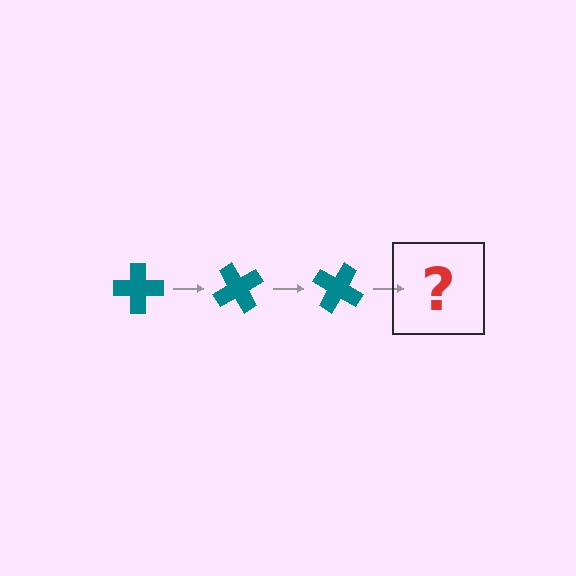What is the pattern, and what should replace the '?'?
The pattern is that the cross rotates 60 degrees each step. The '?' should be a teal cross rotated 180 degrees.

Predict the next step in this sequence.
The next step is a teal cross rotated 180 degrees.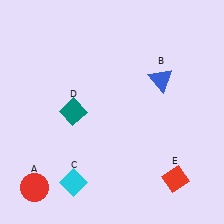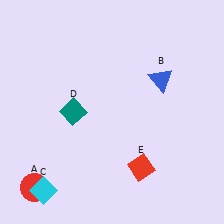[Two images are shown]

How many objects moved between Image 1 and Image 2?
2 objects moved between the two images.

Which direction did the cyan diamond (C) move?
The cyan diamond (C) moved left.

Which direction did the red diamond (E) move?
The red diamond (E) moved left.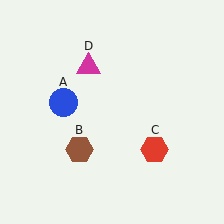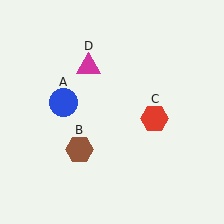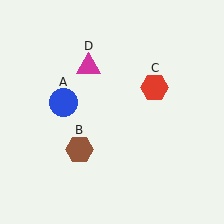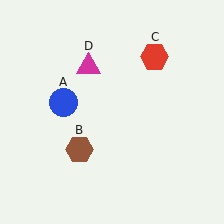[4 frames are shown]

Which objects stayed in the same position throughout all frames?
Blue circle (object A) and brown hexagon (object B) and magenta triangle (object D) remained stationary.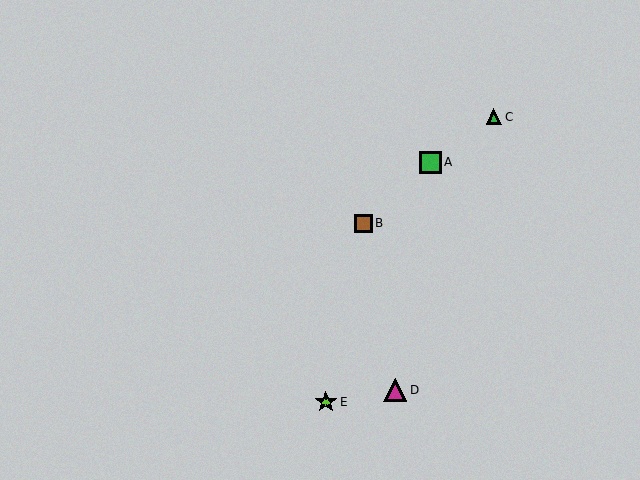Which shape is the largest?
The magenta triangle (labeled D) is the largest.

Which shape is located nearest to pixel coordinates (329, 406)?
The lime star (labeled E) at (326, 402) is nearest to that location.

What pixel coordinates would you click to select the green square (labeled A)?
Click at (431, 162) to select the green square A.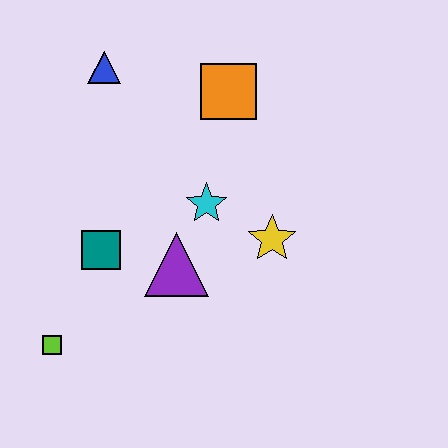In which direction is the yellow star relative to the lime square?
The yellow star is to the right of the lime square.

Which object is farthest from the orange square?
The lime square is farthest from the orange square.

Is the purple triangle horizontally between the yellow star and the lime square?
Yes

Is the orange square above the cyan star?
Yes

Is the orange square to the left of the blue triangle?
No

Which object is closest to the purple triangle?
The cyan star is closest to the purple triangle.